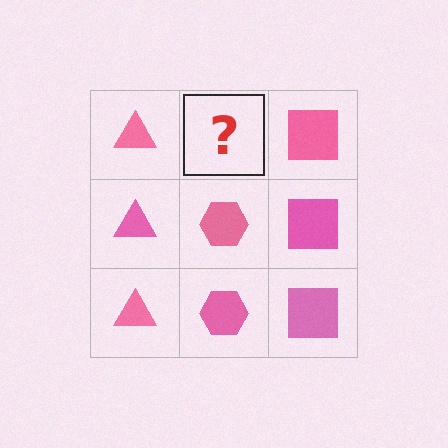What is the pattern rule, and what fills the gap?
The rule is that each column has a consistent shape. The gap should be filled with a pink hexagon.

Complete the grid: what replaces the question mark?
The question mark should be replaced with a pink hexagon.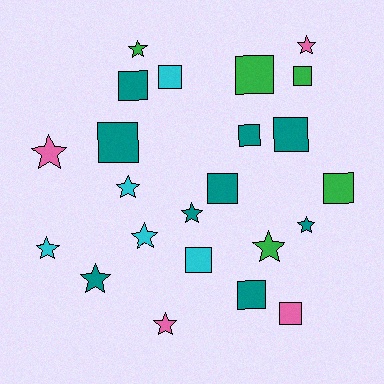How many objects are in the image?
There are 23 objects.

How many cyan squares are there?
There are 2 cyan squares.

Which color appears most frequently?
Teal, with 9 objects.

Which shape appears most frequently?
Square, with 12 objects.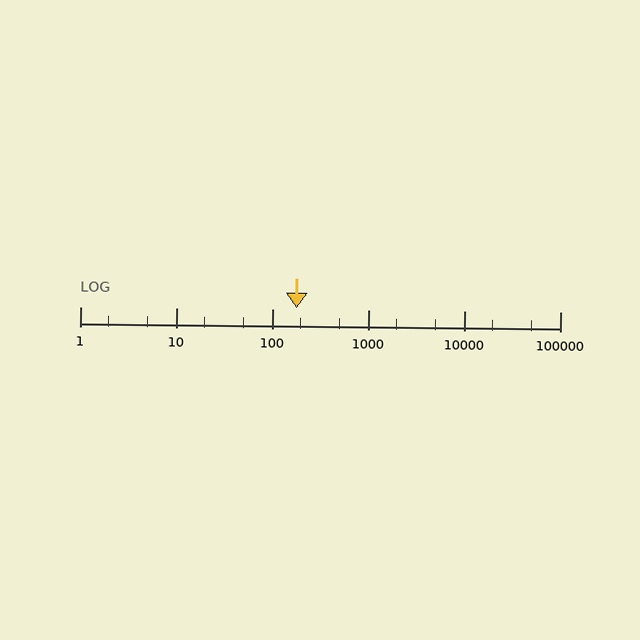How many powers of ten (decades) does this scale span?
The scale spans 5 decades, from 1 to 100000.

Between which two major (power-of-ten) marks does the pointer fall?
The pointer is between 100 and 1000.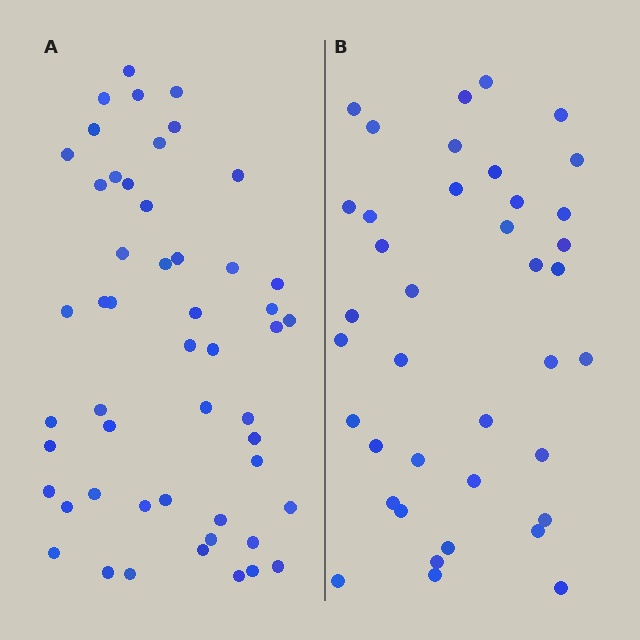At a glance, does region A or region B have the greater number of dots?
Region A (the left region) has more dots.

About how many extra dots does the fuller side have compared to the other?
Region A has roughly 12 or so more dots than region B.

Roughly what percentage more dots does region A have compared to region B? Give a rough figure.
About 30% more.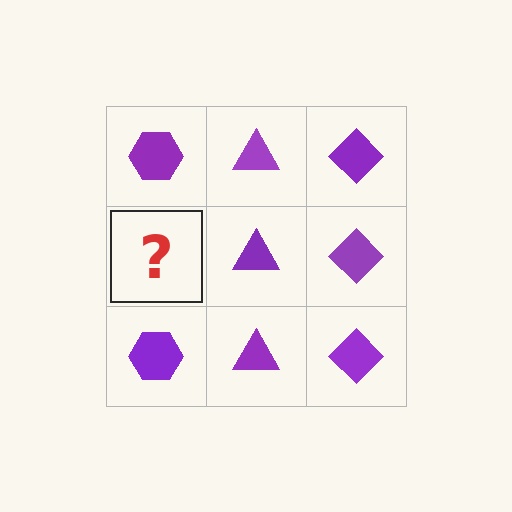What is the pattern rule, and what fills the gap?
The rule is that each column has a consistent shape. The gap should be filled with a purple hexagon.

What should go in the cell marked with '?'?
The missing cell should contain a purple hexagon.